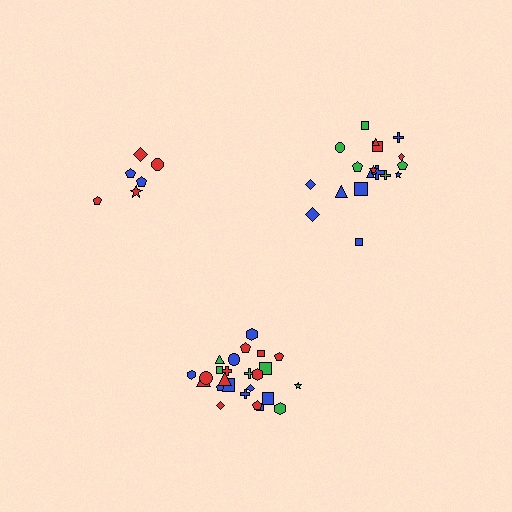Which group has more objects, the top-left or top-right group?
The top-right group.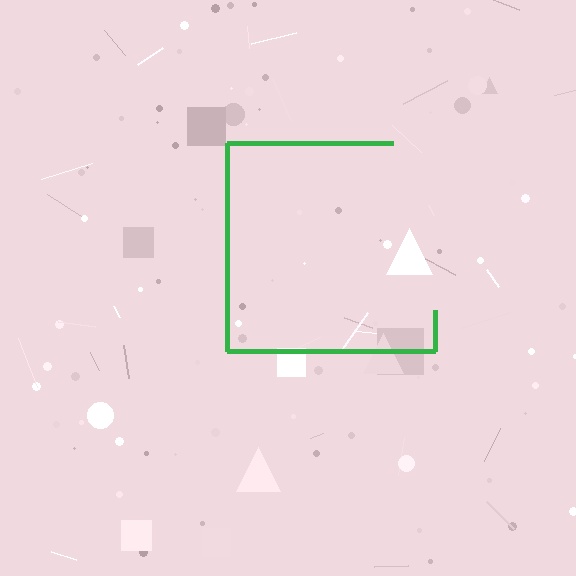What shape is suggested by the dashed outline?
The dashed outline suggests a square.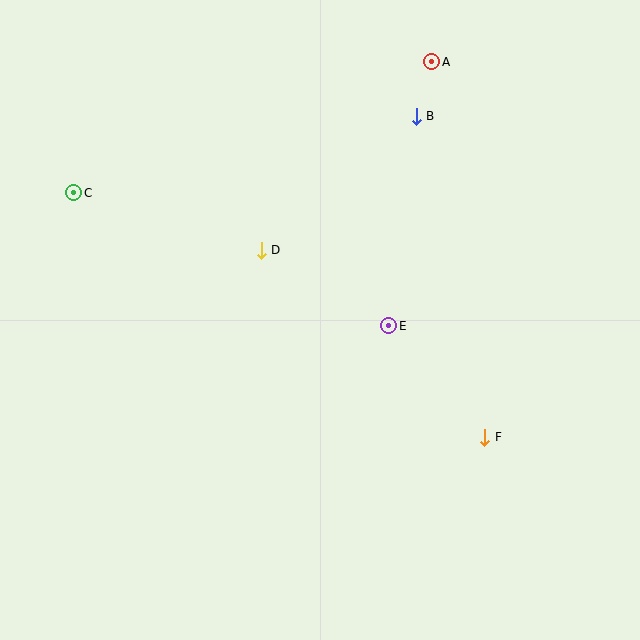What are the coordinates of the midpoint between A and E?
The midpoint between A and E is at (410, 194).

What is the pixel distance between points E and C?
The distance between E and C is 342 pixels.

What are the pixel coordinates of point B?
Point B is at (416, 116).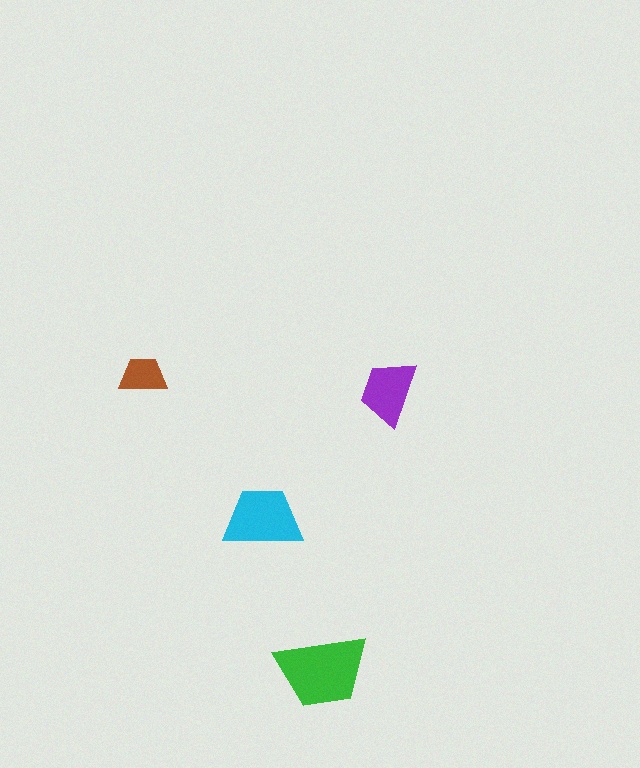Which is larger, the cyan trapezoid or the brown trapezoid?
The cyan one.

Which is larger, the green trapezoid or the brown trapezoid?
The green one.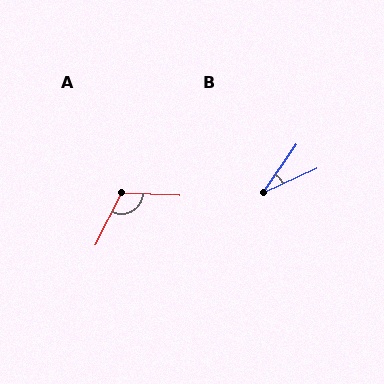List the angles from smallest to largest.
B (30°), A (114°).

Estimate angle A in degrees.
Approximately 114 degrees.